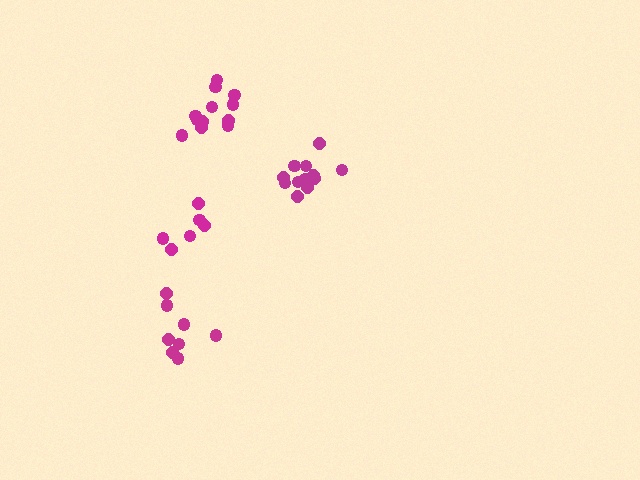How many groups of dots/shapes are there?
There are 4 groups.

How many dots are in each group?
Group 1: 12 dots, Group 2: 6 dots, Group 3: 8 dots, Group 4: 12 dots (38 total).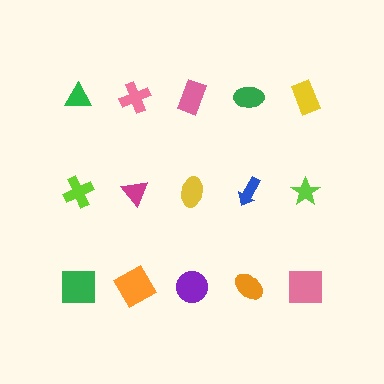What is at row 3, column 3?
A purple circle.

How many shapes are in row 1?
5 shapes.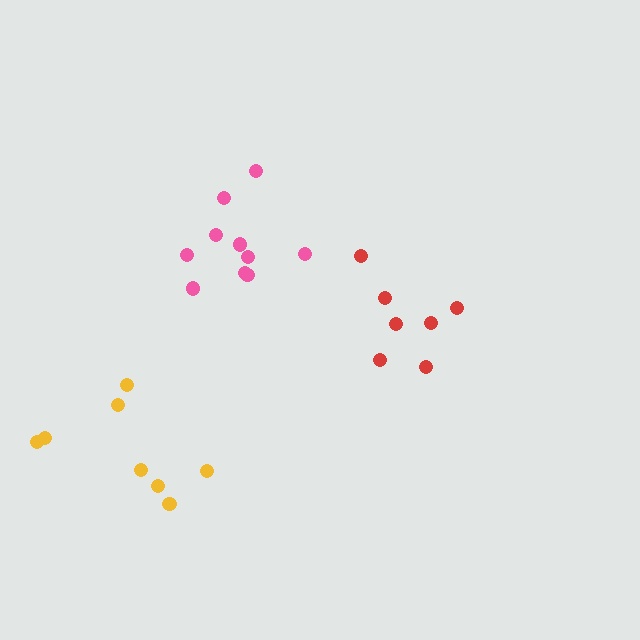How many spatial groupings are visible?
There are 3 spatial groupings.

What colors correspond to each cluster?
The clusters are colored: yellow, pink, red.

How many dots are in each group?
Group 1: 8 dots, Group 2: 10 dots, Group 3: 7 dots (25 total).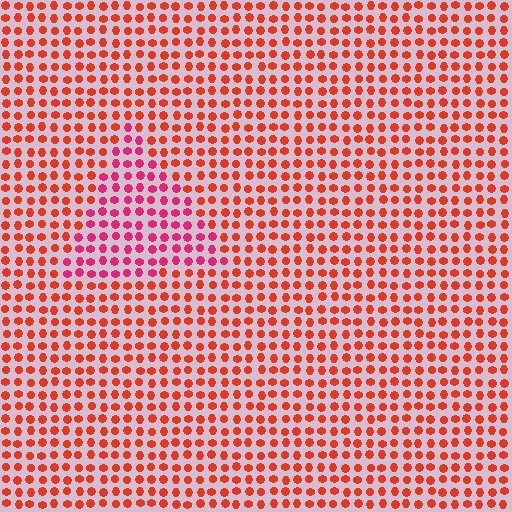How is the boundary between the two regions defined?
The boundary is defined purely by a slight shift in hue (about 35 degrees). Spacing, size, and orientation are identical on both sides.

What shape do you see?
I see a triangle.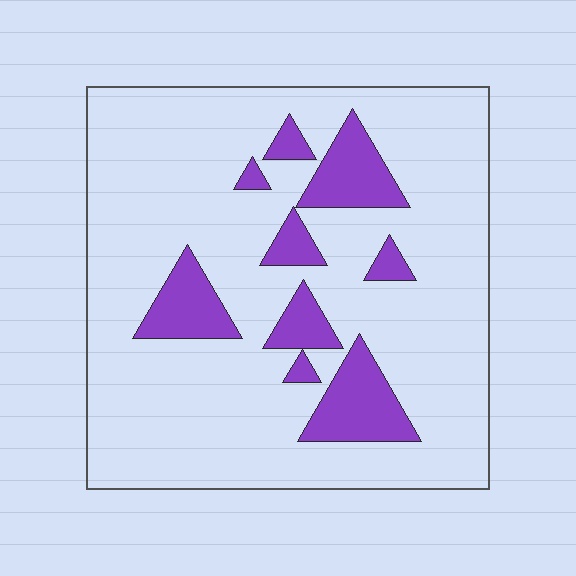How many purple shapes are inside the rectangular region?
9.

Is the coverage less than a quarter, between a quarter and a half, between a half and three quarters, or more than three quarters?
Less than a quarter.